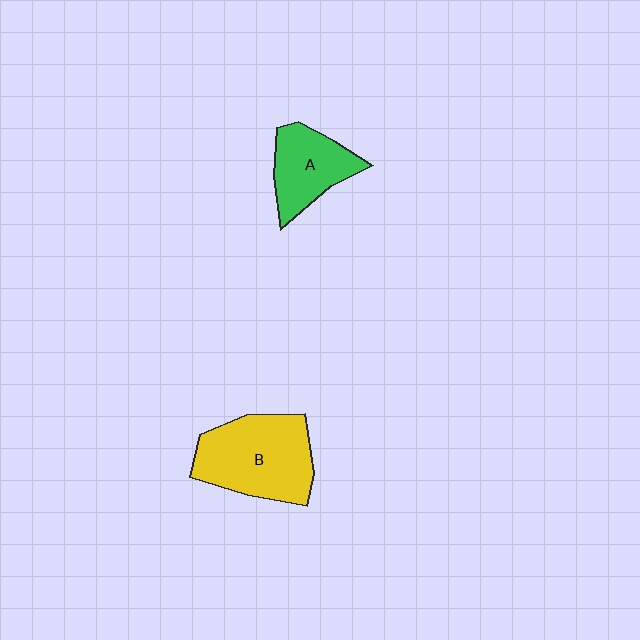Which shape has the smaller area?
Shape A (green).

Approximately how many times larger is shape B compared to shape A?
Approximately 1.6 times.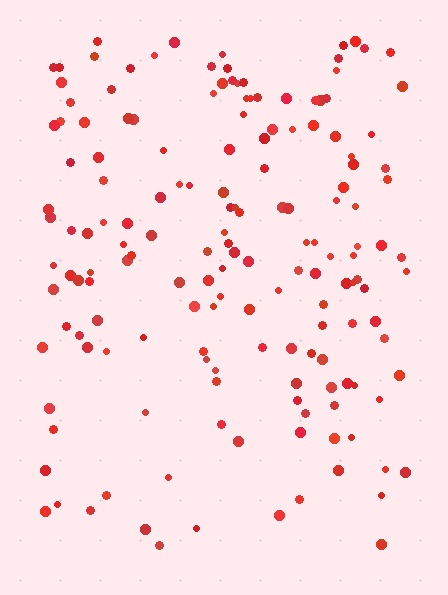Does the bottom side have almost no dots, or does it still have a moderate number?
Still a moderate number, just noticeably fewer than the top.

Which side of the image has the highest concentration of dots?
The top.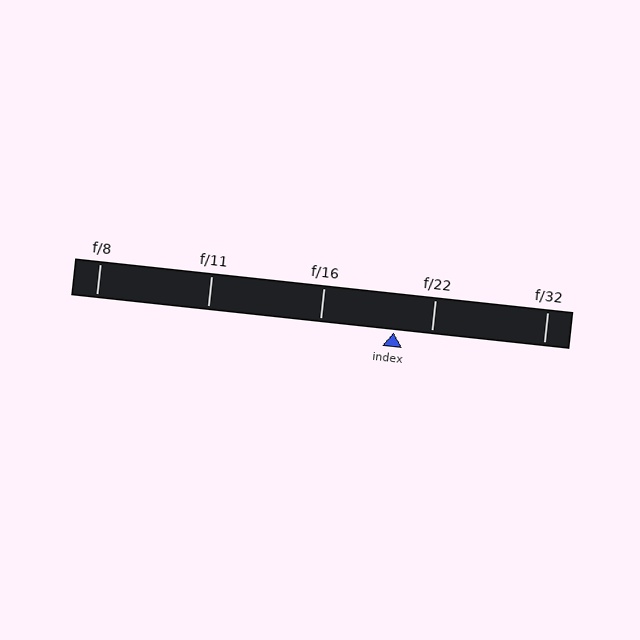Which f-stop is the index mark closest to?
The index mark is closest to f/22.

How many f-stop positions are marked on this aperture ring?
There are 5 f-stop positions marked.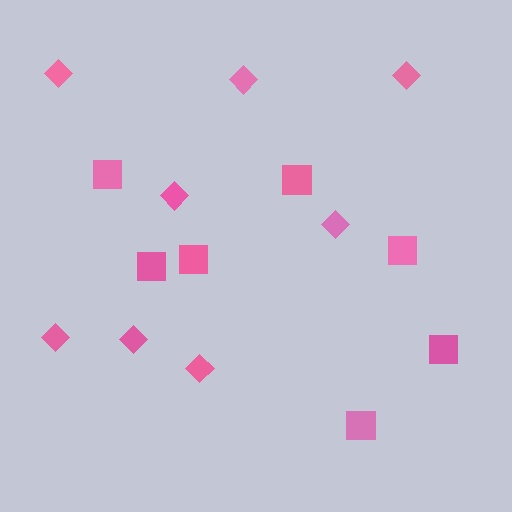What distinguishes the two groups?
There are 2 groups: one group of diamonds (8) and one group of squares (7).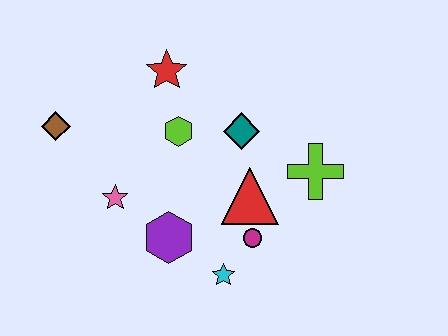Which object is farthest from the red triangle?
The brown diamond is farthest from the red triangle.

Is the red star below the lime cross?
No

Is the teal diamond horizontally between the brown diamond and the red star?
No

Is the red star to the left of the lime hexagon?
Yes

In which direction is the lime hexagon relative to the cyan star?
The lime hexagon is above the cyan star.